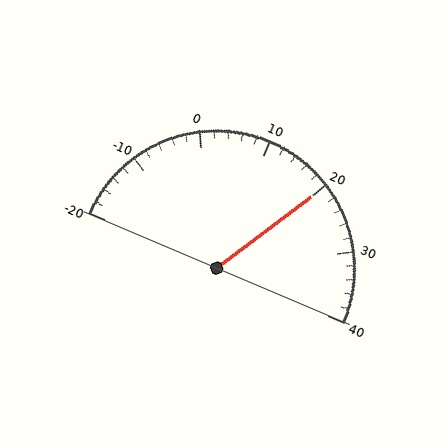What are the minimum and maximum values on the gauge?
The gauge ranges from -20 to 40.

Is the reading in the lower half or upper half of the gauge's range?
The reading is in the upper half of the range (-20 to 40).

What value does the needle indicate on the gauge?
The needle indicates approximately 20.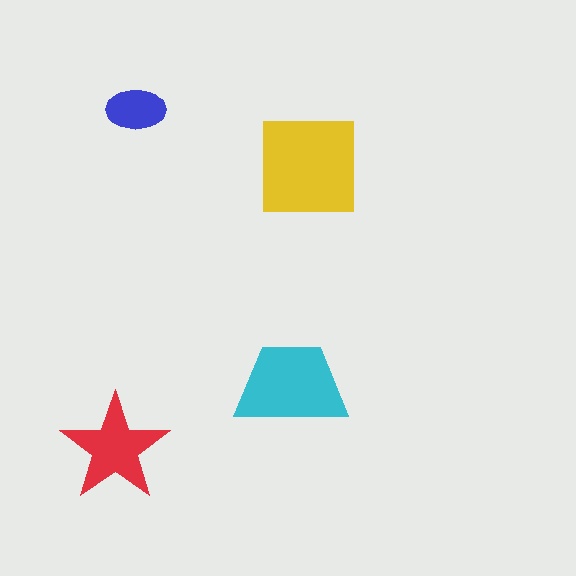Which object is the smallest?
The blue ellipse.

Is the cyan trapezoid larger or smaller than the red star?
Larger.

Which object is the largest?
The yellow square.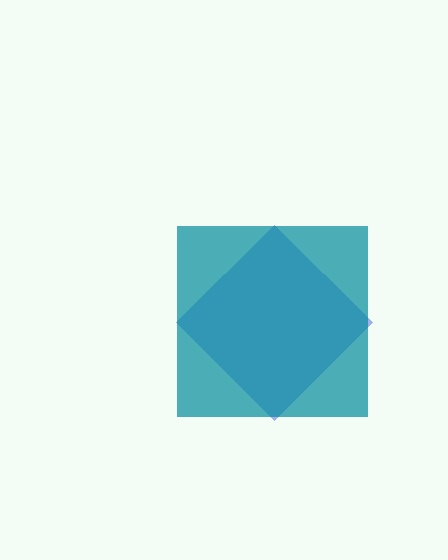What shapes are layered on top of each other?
The layered shapes are: a blue diamond, a teal square.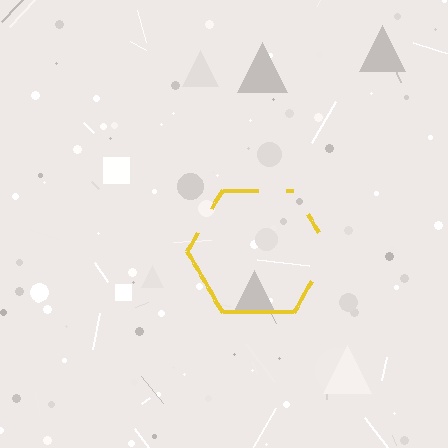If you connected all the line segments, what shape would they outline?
They would outline a hexagon.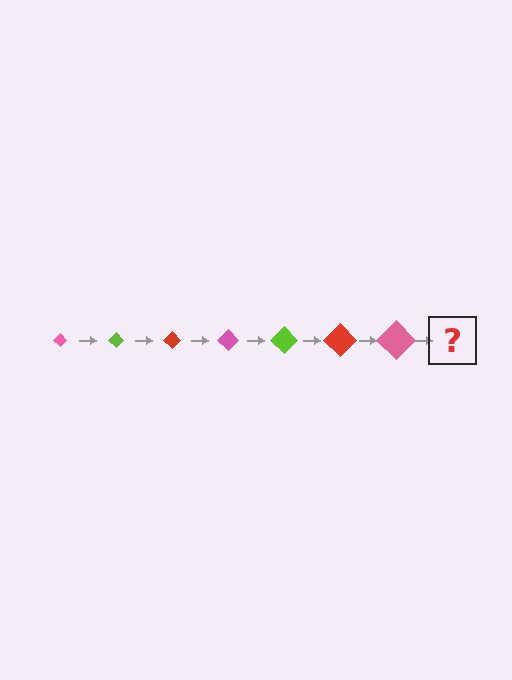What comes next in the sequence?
The next element should be a lime diamond, larger than the previous one.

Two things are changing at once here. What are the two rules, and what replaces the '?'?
The two rules are that the diamond grows larger each step and the color cycles through pink, lime, and red. The '?' should be a lime diamond, larger than the previous one.